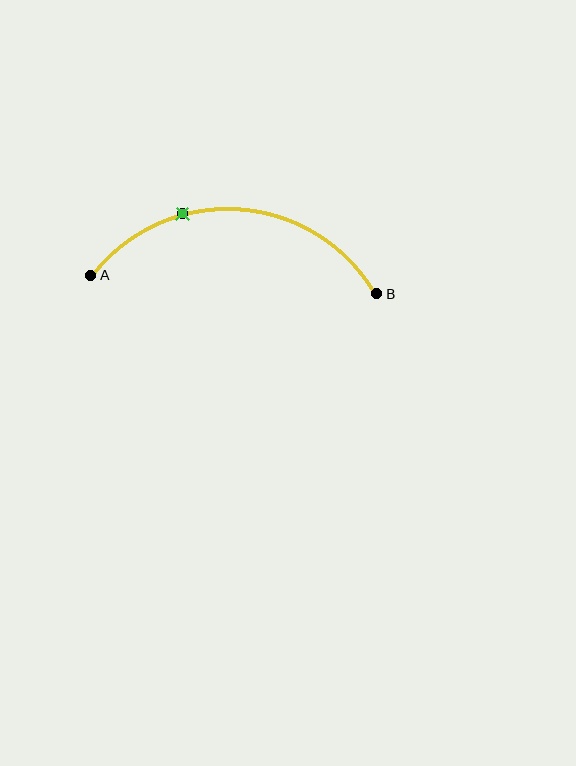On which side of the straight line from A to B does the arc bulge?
The arc bulges above the straight line connecting A and B.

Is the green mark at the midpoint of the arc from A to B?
No. The green mark lies on the arc but is closer to endpoint A. The arc midpoint would be at the point on the curve equidistant along the arc from both A and B.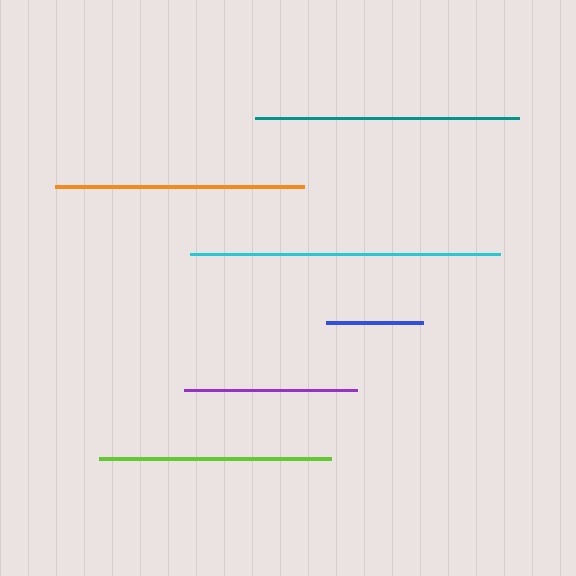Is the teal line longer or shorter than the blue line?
The teal line is longer than the blue line.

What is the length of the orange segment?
The orange segment is approximately 249 pixels long.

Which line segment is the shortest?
The blue line is the shortest at approximately 97 pixels.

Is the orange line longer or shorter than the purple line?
The orange line is longer than the purple line.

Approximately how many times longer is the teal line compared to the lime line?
The teal line is approximately 1.1 times the length of the lime line.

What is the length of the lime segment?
The lime segment is approximately 231 pixels long.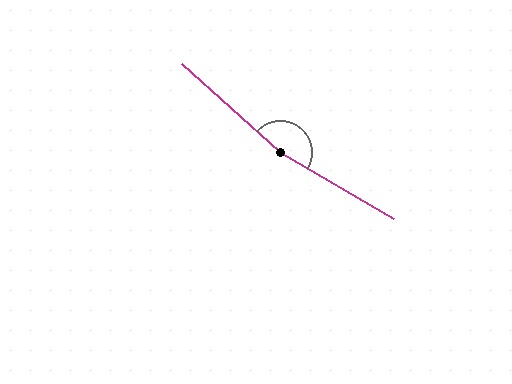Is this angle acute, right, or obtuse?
It is obtuse.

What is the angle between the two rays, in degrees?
Approximately 168 degrees.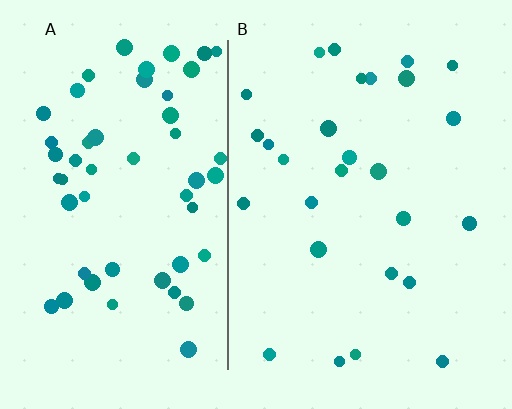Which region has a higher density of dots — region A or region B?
A (the left).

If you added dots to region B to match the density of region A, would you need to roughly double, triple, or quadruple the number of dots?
Approximately double.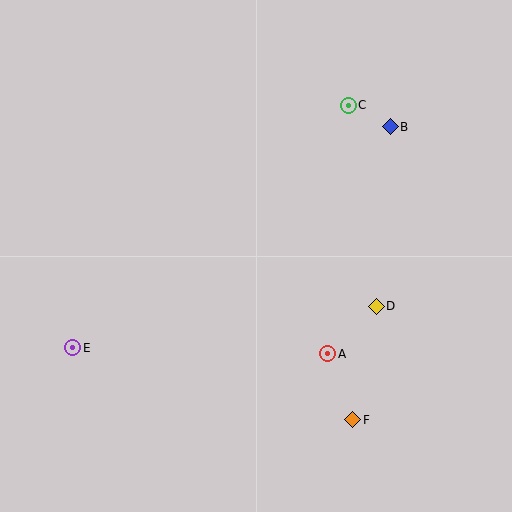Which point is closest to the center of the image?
Point A at (328, 354) is closest to the center.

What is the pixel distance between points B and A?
The distance between B and A is 236 pixels.